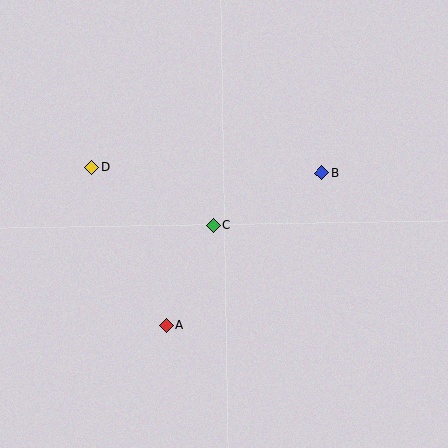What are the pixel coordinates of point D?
Point D is at (92, 167).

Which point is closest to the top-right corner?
Point B is closest to the top-right corner.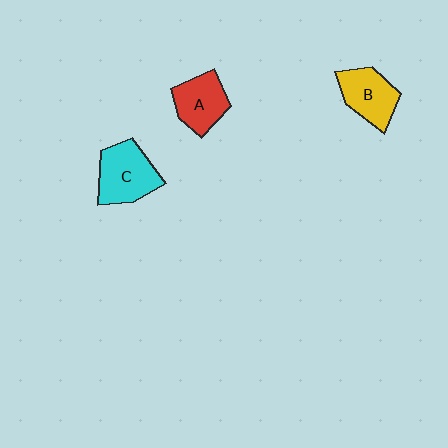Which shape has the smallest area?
Shape A (red).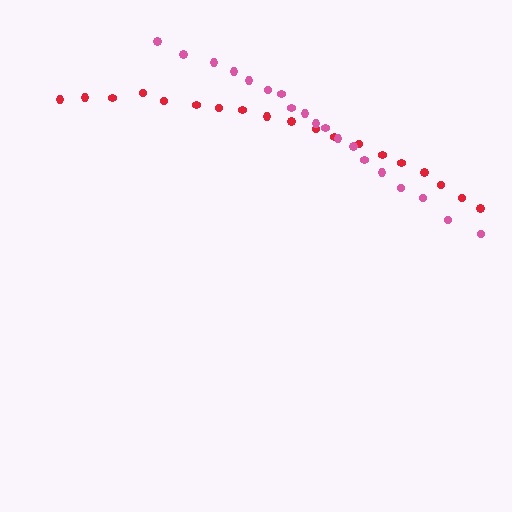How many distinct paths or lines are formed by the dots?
There are 2 distinct paths.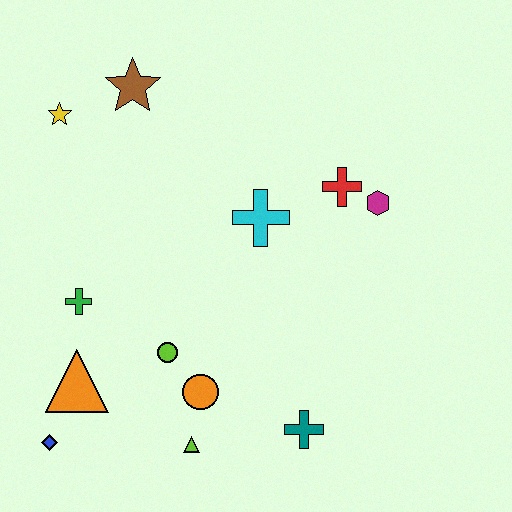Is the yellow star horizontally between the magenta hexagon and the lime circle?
No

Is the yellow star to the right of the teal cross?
No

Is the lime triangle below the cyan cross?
Yes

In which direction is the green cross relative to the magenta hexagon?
The green cross is to the left of the magenta hexagon.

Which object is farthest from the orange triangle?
The magenta hexagon is farthest from the orange triangle.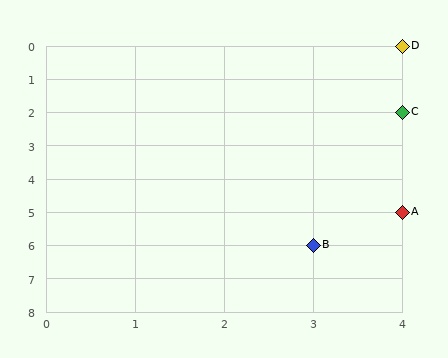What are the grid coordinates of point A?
Point A is at grid coordinates (4, 5).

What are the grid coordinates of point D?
Point D is at grid coordinates (4, 0).